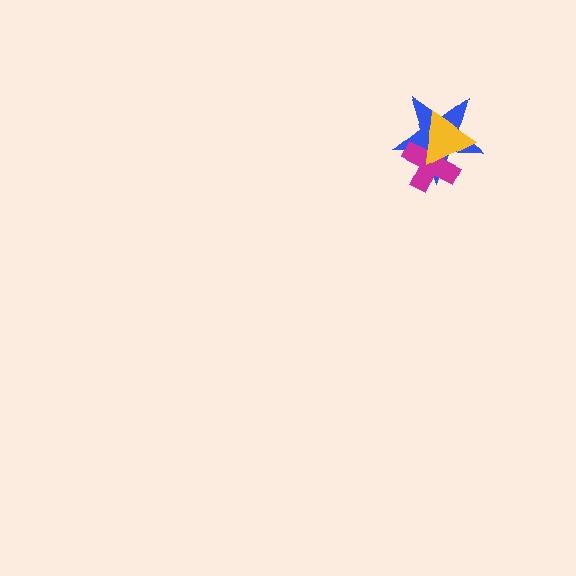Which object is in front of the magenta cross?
The yellow triangle is in front of the magenta cross.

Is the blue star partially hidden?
Yes, it is partially covered by another shape.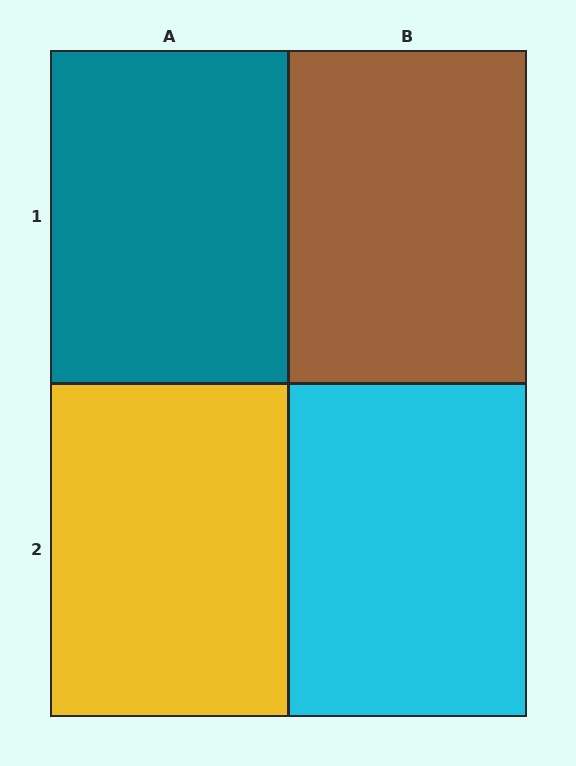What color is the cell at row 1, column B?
Brown.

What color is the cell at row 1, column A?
Teal.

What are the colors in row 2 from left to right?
Yellow, cyan.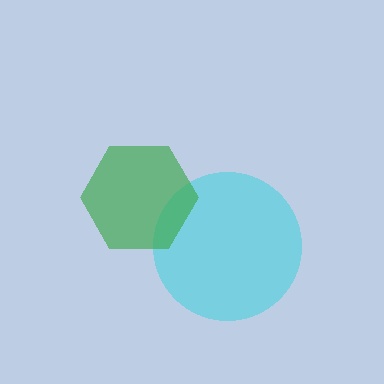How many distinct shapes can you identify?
There are 2 distinct shapes: a cyan circle, a green hexagon.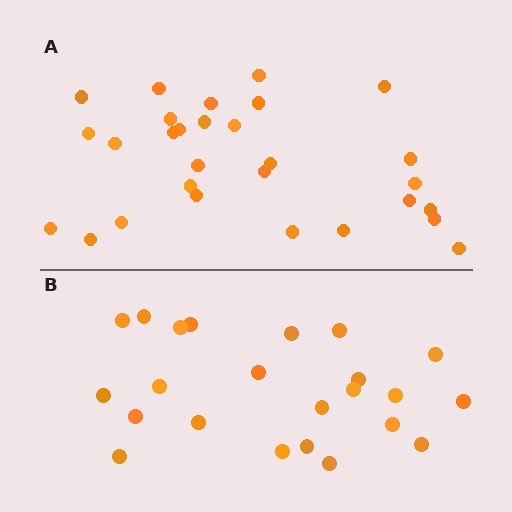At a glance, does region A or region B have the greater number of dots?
Region A (the top region) has more dots.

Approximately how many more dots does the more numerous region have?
Region A has about 6 more dots than region B.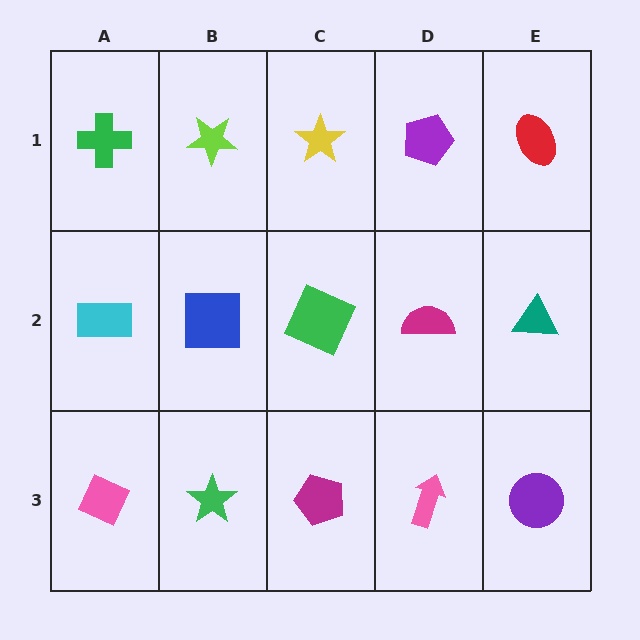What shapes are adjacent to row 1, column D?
A magenta semicircle (row 2, column D), a yellow star (row 1, column C), a red ellipse (row 1, column E).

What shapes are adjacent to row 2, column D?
A purple pentagon (row 1, column D), a pink arrow (row 3, column D), a green square (row 2, column C), a teal triangle (row 2, column E).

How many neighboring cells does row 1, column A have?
2.